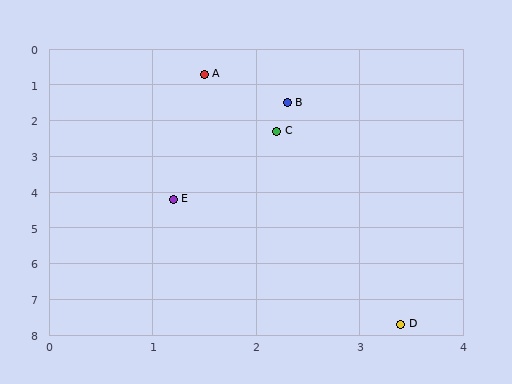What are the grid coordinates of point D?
Point D is at approximately (3.4, 7.7).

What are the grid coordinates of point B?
Point B is at approximately (2.3, 1.5).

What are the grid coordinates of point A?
Point A is at approximately (1.5, 0.7).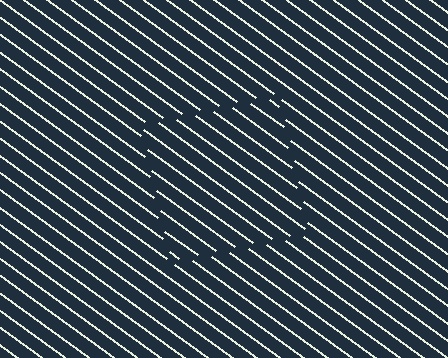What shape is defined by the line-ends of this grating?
An illusory square. The interior of the shape contains the same grating, shifted by half a period — the contour is defined by the phase discontinuity where line-ends from the inner and outer gratings abut.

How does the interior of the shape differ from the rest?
The interior of the shape contains the same grating, shifted by half a period — the contour is defined by the phase discontinuity where line-ends from the inner and outer gratings abut.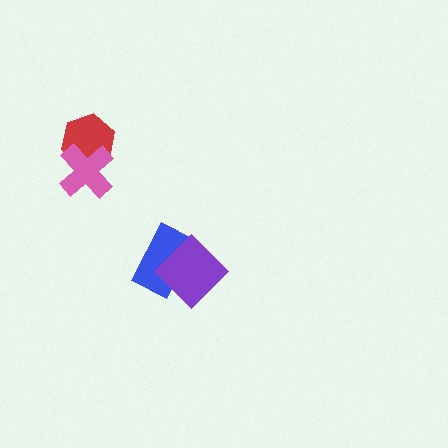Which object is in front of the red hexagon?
The pink cross is in front of the red hexagon.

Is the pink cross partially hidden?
No, no other shape covers it.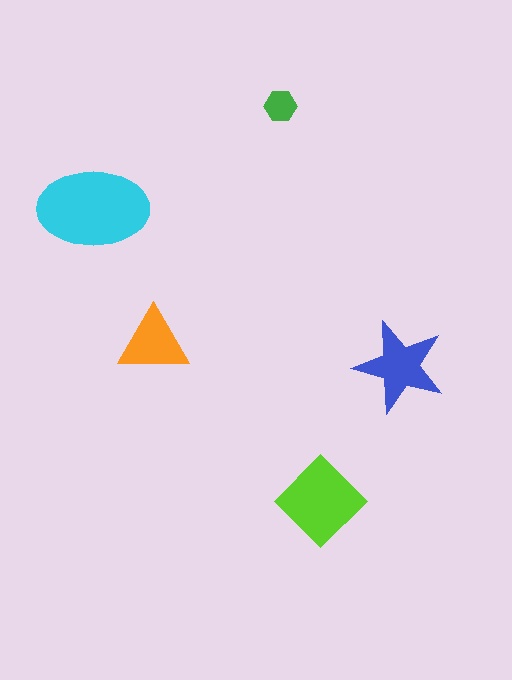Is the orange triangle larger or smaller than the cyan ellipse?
Smaller.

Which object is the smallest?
The green hexagon.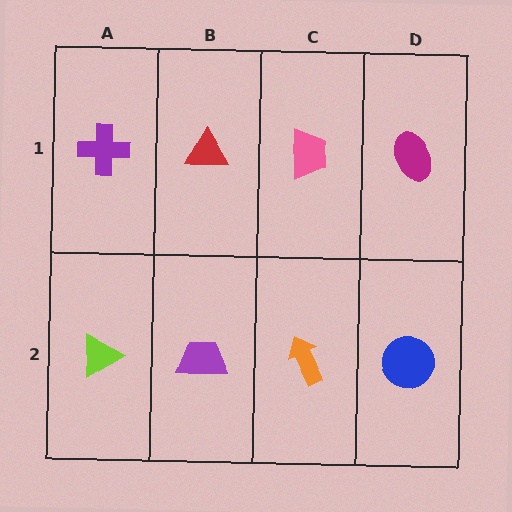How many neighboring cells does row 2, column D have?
2.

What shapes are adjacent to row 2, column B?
A red triangle (row 1, column B), a lime triangle (row 2, column A), an orange arrow (row 2, column C).